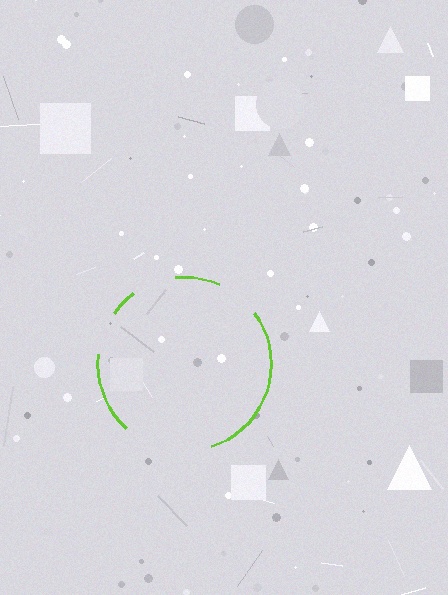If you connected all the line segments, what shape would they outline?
They would outline a circle.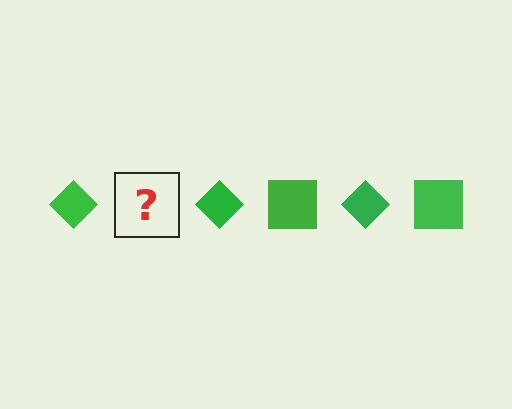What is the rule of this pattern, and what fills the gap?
The rule is that the pattern cycles through diamond, square shapes in green. The gap should be filled with a green square.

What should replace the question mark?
The question mark should be replaced with a green square.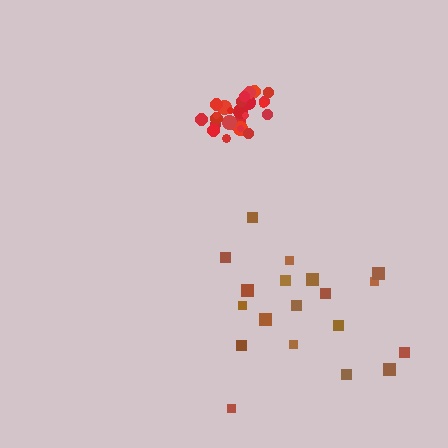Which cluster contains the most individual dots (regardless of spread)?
Red (30).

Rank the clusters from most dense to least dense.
red, brown.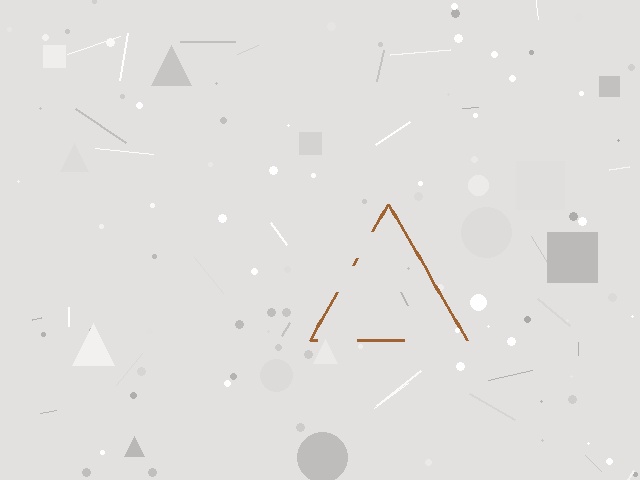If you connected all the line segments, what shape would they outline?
They would outline a triangle.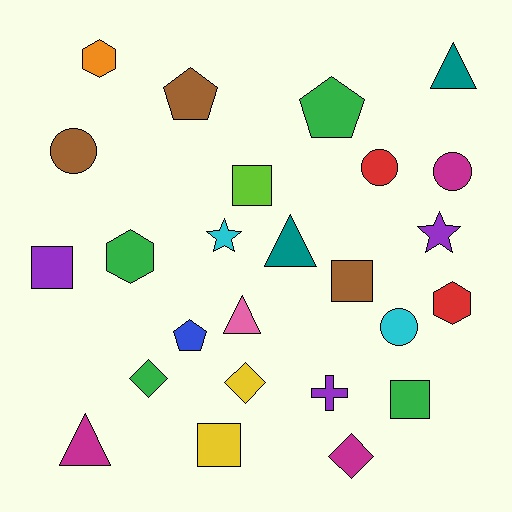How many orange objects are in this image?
There is 1 orange object.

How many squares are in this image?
There are 5 squares.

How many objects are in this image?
There are 25 objects.